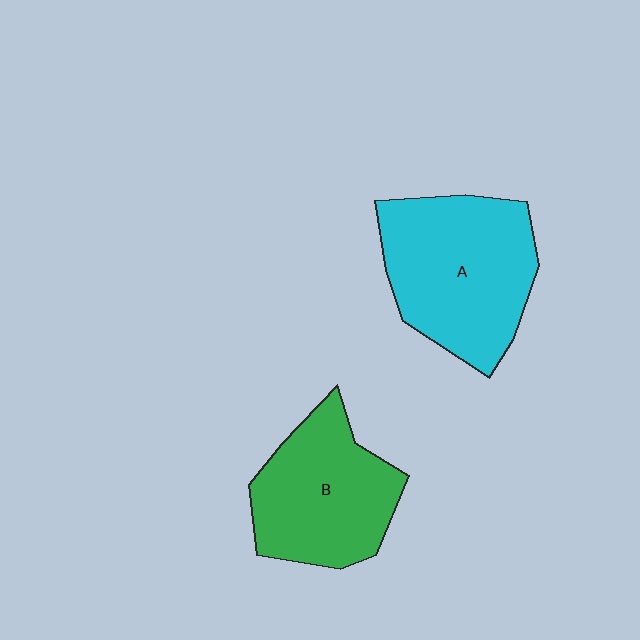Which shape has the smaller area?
Shape B (green).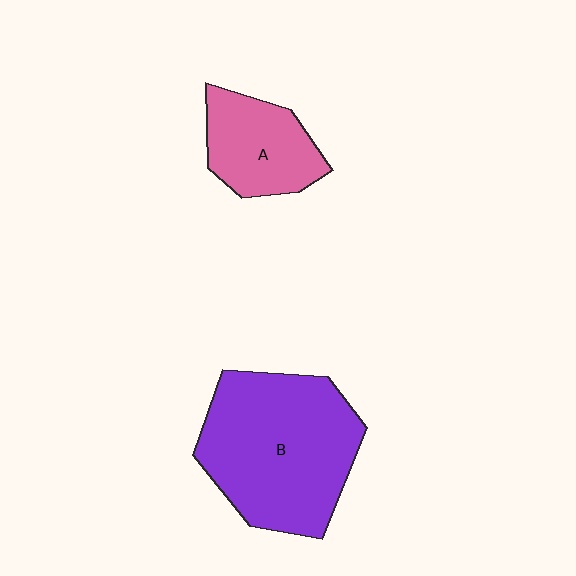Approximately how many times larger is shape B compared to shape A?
Approximately 2.1 times.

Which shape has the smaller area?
Shape A (pink).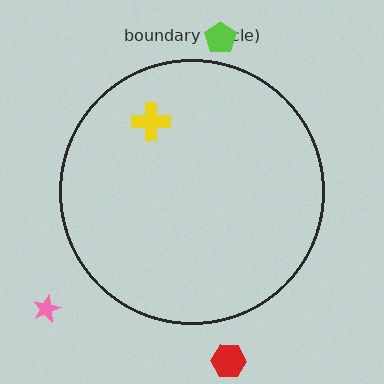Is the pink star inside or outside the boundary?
Outside.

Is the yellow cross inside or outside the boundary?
Inside.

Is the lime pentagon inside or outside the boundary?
Outside.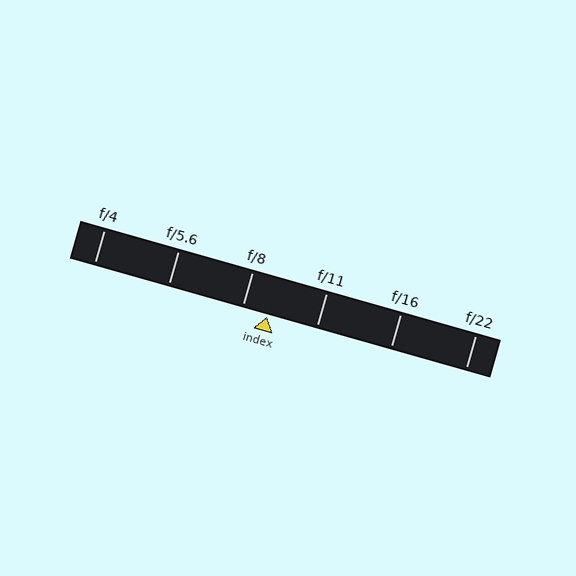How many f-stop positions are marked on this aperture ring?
There are 6 f-stop positions marked.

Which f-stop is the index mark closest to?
The index mark is closest to f/8.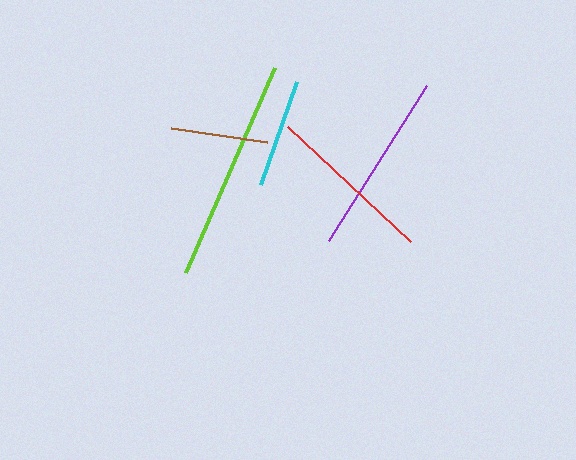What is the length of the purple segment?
The purple segment is approximately 184 pixels long.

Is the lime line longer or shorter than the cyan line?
The lime line is longer than the cyan line.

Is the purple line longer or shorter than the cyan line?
The purple line is longer than the cyan line.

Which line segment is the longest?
The lime line is the longest at approximately 223 pixels.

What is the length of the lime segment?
The lime segment is approximately 223 pixels long.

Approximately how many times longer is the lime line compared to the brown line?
The lime line is approximately 2.3 times the length of the brown line.